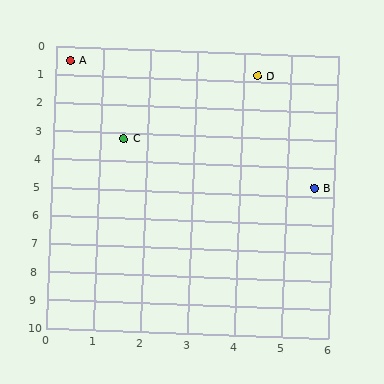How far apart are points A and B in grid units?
Points A and B are about 6.8 grid units apart.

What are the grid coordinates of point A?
Point A is at approximately (0.3, 0.5).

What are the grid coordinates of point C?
Point C is at approximately (1.5, 3.2).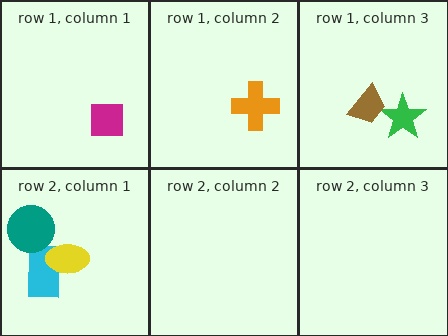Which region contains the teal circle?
The row 2, column 1 region.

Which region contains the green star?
The row 1, column 3 region.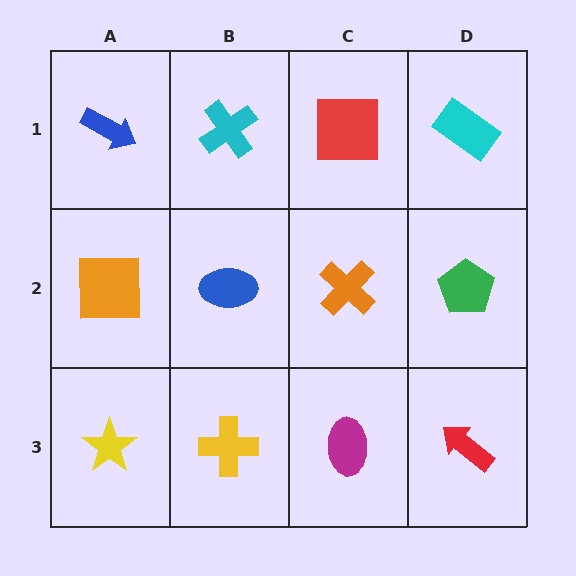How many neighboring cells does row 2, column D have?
3.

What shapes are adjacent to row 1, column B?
A blue ellipse (row 2, column B), a blue arrow (row 1, column A), a red square (row 1, column C).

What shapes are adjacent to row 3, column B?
A blue ellipse (row 2, column B), a yellow star (row 3, column A), a magenta ellipse (row 3, column C).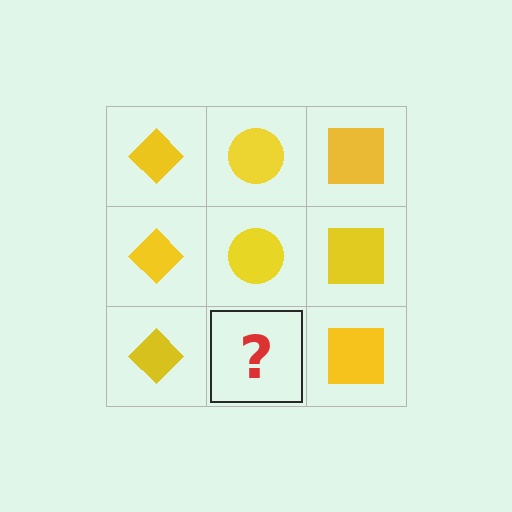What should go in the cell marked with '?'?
The missing cell should contain a yellow circle.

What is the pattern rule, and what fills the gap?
The rule is that each column has a consistent shape. The gap should be filled with a yellow circle.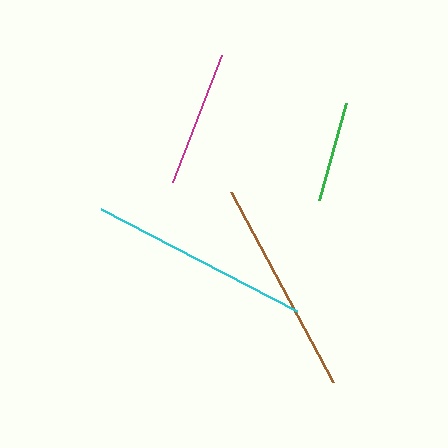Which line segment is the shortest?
The green line is the shortest at approximately 100 pixels.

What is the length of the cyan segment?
The cyan segment is approximately 221 pixels long.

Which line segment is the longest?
The cyan line is the longest at approximately 221 pixels.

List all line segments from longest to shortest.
From longest to shortest: cyan, brown, magenta, green.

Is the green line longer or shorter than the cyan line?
The cyan line is longer than the green line.